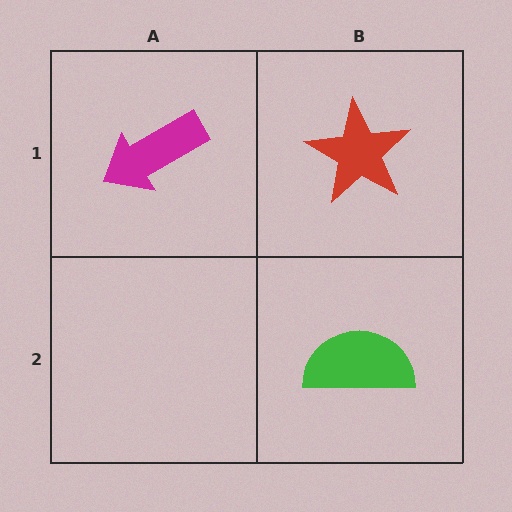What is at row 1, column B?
A red star.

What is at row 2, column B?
A green semicircle.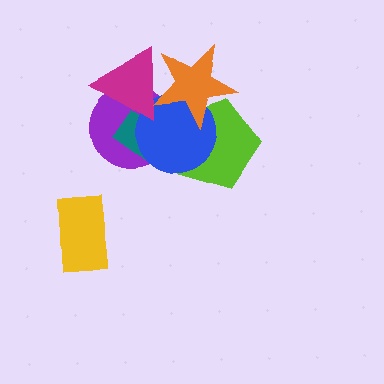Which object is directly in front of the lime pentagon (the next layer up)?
The blue circle is directly in front of the lime pentagon.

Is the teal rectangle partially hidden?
Yes, it is partially covered by another shape.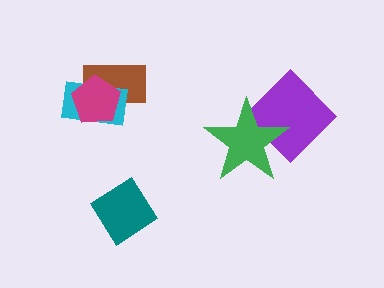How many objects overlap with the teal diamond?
0 objects overlap with the teal diamond.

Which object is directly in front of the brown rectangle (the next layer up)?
The cyan rectangle is directly in front of the brown rectangle.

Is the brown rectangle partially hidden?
Yes, it is partially covered by another shape.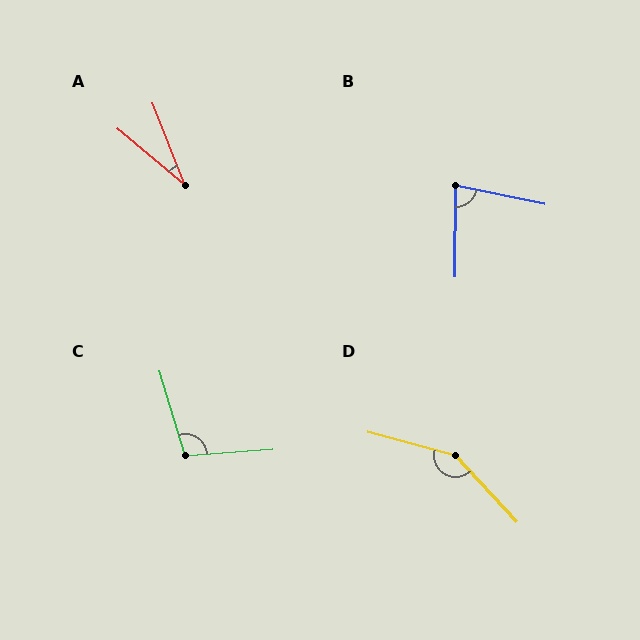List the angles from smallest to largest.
A (29°), B (79°), C (102°), D (148°).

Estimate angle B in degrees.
Approximately 79 degrees.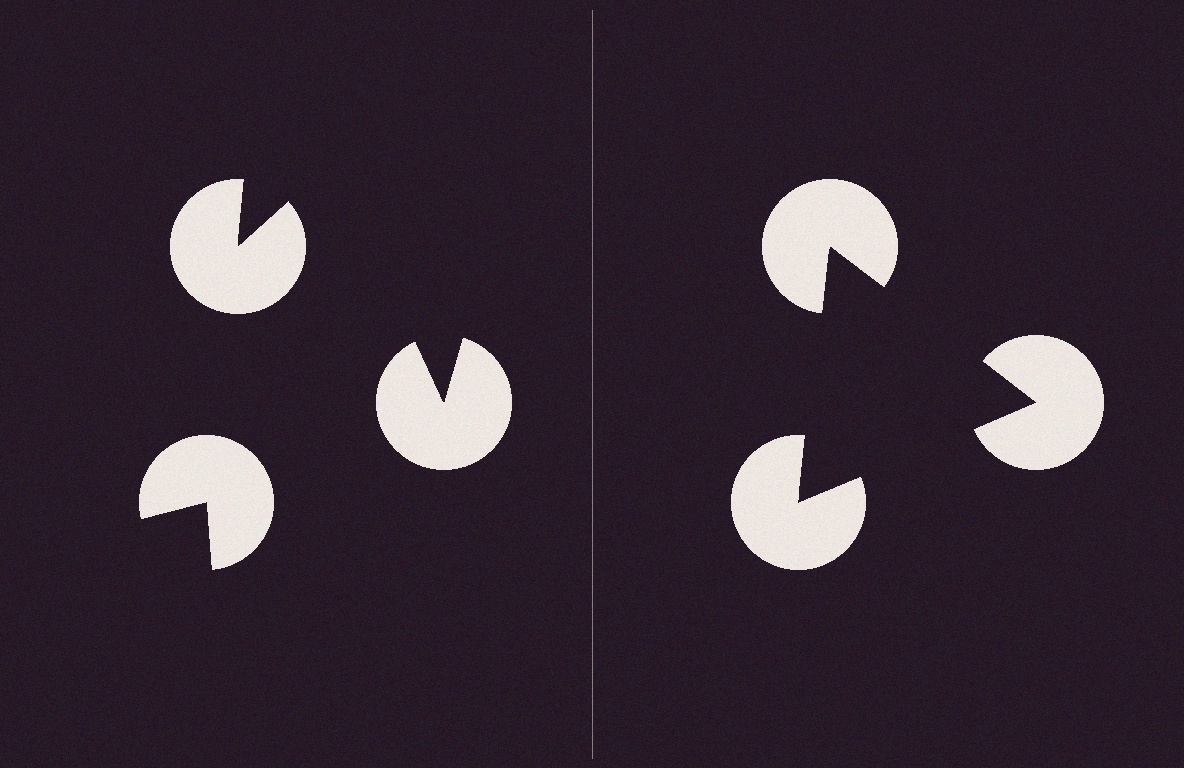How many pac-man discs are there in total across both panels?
6 — 3 on each side.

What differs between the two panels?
The pac-man discs are positioned identically on both sides; only the wedge orientations differ. On the right they align to a triangle; on the left they are misaligned.